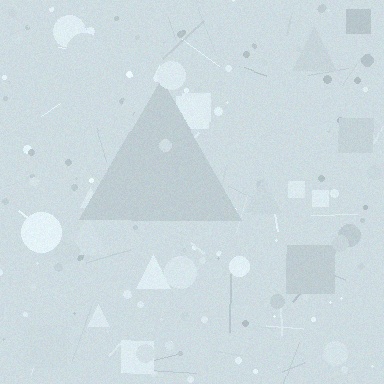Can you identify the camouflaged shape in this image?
The camouflaged shape is a triangle.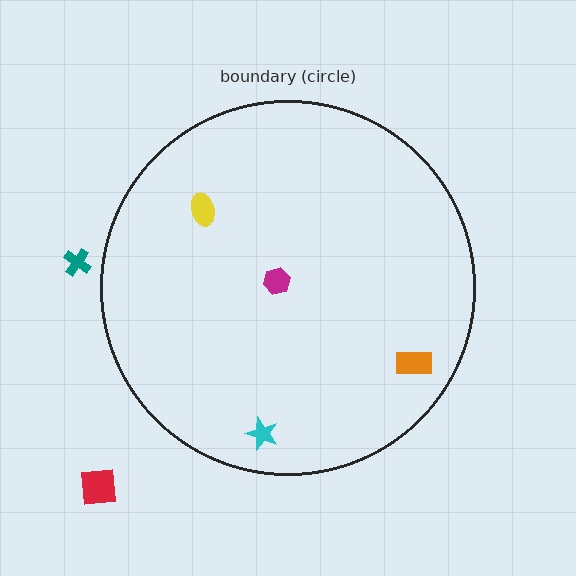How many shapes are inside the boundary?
4 inside, 2 outside.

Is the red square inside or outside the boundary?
Outside.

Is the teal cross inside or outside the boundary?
Outside.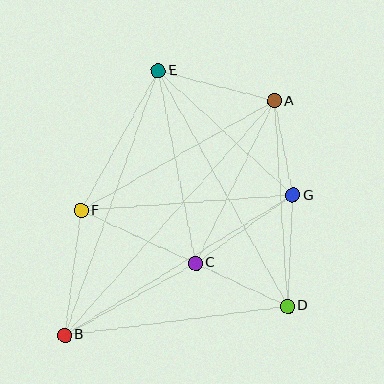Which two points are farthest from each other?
Points A and B are farthest from each other.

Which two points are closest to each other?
Points A and G are closest to each other.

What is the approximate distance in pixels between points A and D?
The distance between A and D is approximately 206 pixels.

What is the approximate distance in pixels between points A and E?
The distance between A and E is approximately 120 pixels.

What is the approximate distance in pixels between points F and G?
The distance between F and G is approximately 213 pixels.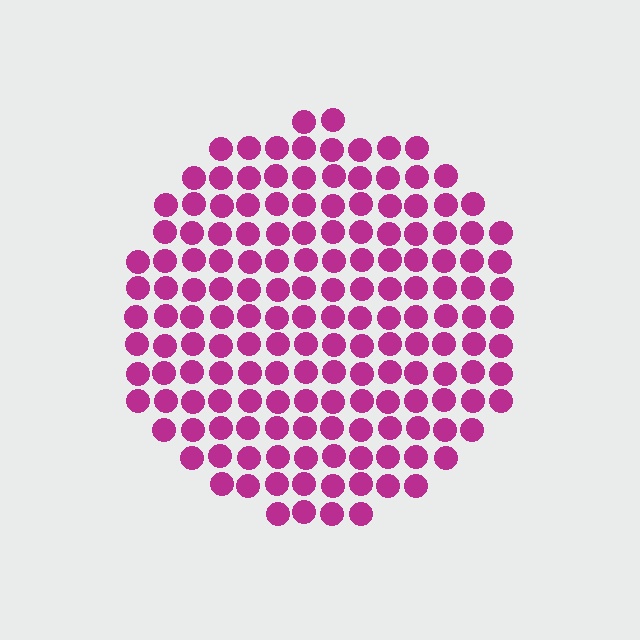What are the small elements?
The small elements are circles.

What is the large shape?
The large shape is a circle.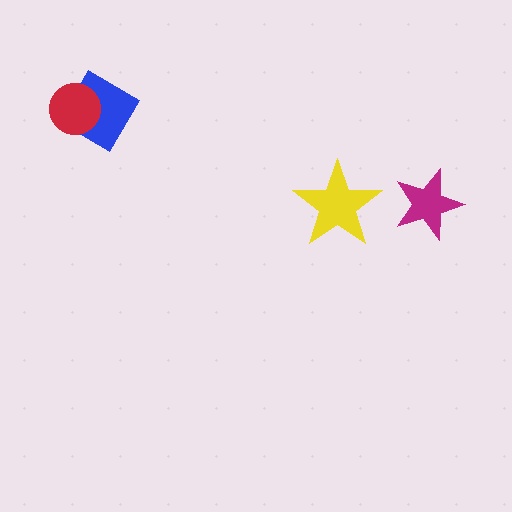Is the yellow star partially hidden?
No, no other shape covers it.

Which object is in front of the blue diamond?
The red circle is in front of the blue diamond.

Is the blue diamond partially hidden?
Yes, it is partially covered by another shape.